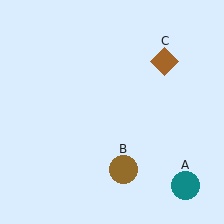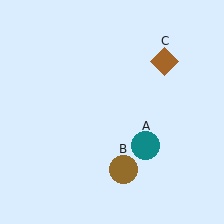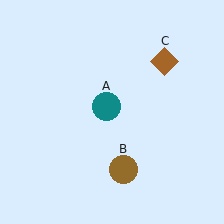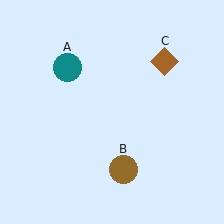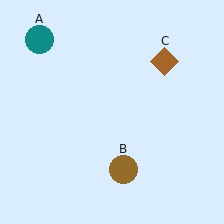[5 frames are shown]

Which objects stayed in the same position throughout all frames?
Brown circle (object B) and brown diamond (object C) remained stationary.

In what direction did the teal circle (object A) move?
The teal circle (object A) moved up and to the left.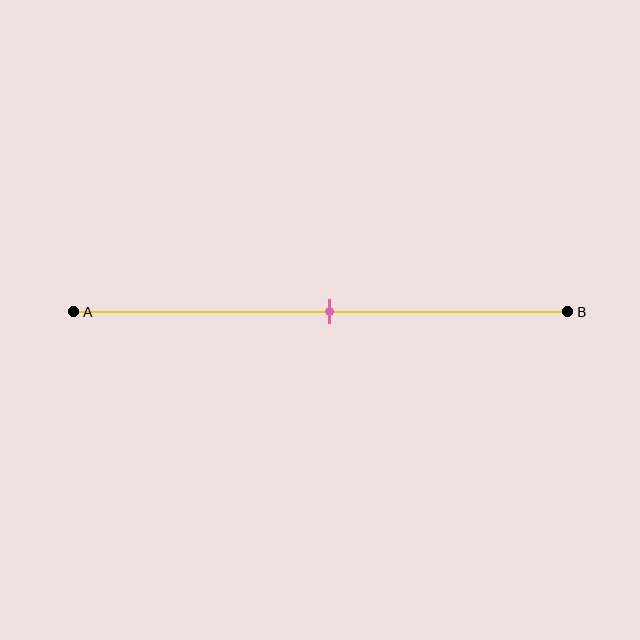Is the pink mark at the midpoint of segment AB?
Yes, the mark is approximately at the midpoint.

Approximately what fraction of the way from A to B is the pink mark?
The pink mark is approximately 50% of the way from A to B.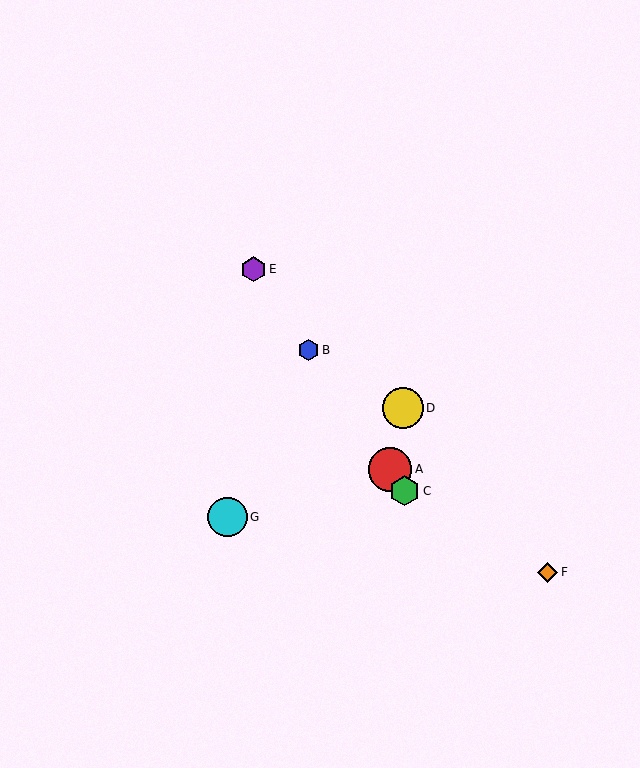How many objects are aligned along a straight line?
4 objects (A, B, C, E) are aligned along a straight line.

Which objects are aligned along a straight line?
Objects A, B, C, E are aligned along a straight line.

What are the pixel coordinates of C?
Object C is at (405, 491).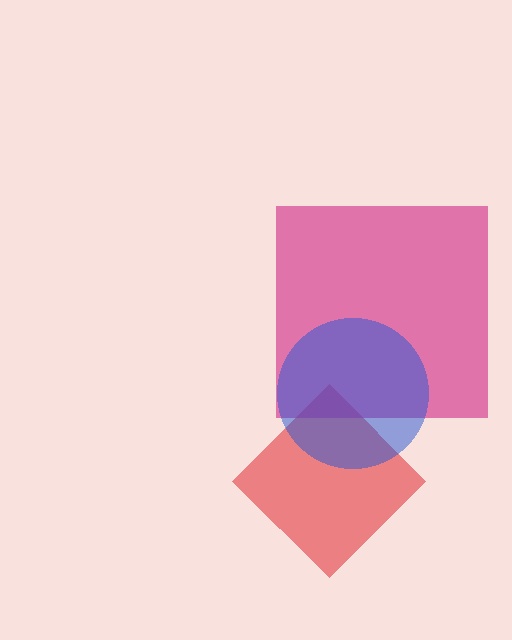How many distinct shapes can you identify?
There are 3 distinct shapes: a red diamond, a magenta square, a blue circle.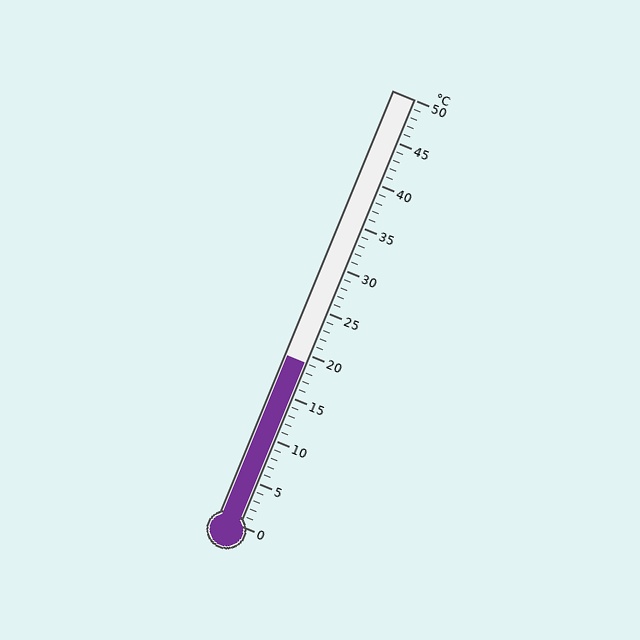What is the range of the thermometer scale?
The thermometer scale ranges from 0°C to 50°C.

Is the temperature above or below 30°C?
The temperature is below 30°C.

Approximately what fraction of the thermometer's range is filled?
The thermometer is filled to approximately 40% of its range.